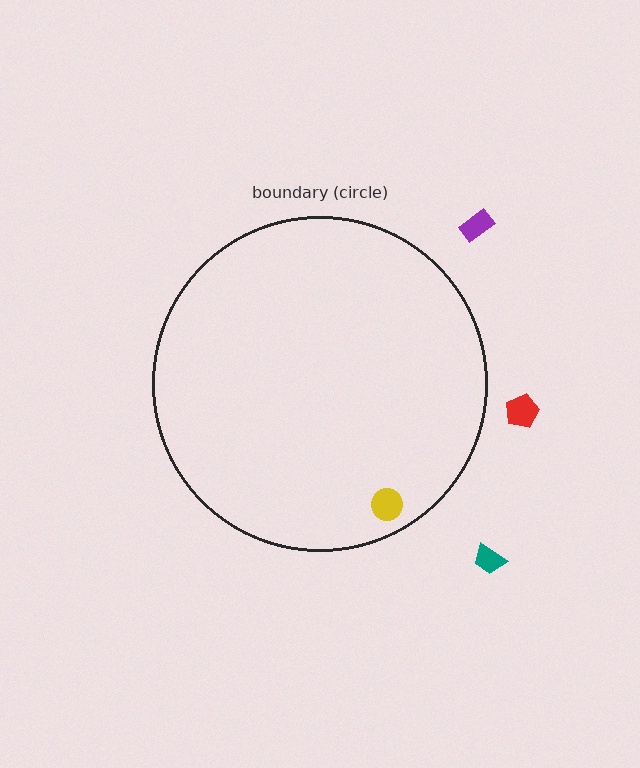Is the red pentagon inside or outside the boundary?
Outside.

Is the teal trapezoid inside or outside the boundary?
Outside.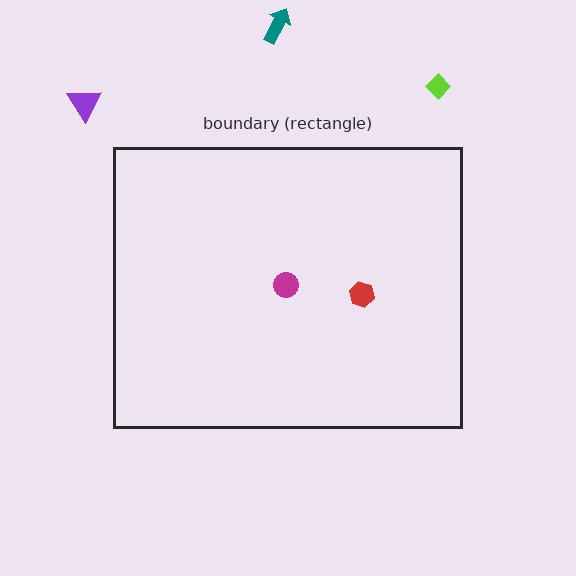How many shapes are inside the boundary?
2 inside, 3 outside.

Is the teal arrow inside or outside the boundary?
Outside.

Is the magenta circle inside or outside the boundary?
Inside.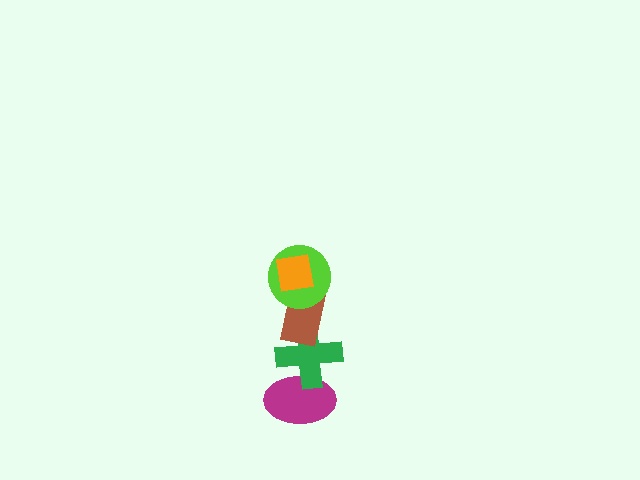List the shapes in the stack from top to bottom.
From top to bottom: the orange square, the lime circle, the brown rectangle, the green cross, the magenta ellipse.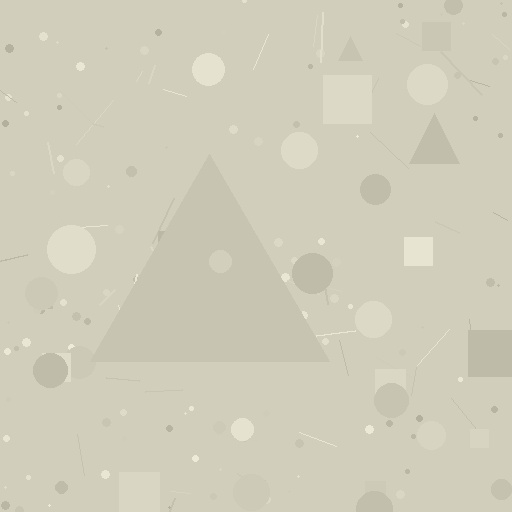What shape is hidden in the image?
A triangle is hidden in the image.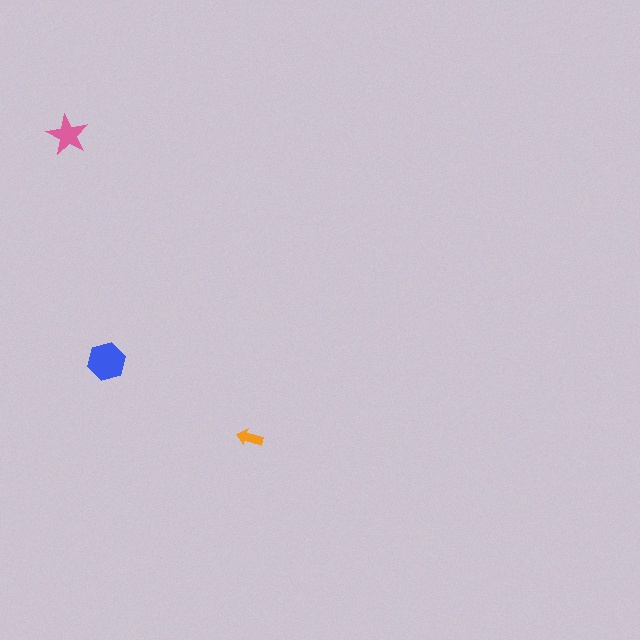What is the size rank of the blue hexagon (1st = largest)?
1st.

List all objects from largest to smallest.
The blue hexagon, the pink star, the orange arrow.